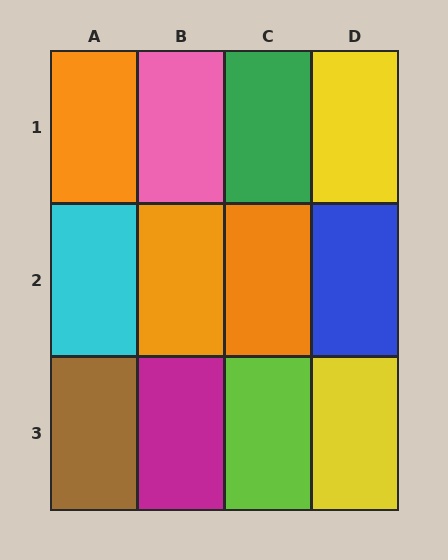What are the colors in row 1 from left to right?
Orange, pink, green, yellow.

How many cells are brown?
1 cell is brown.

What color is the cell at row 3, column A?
Brown.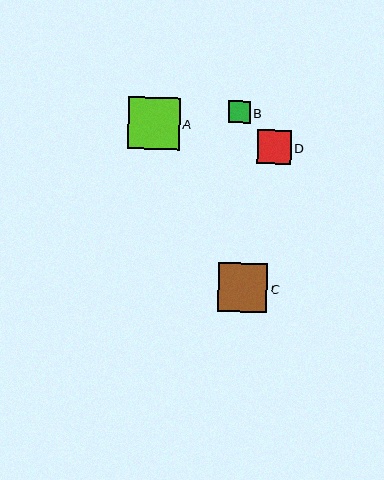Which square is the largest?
Square A is the largest with a size of approximately 52 pixels.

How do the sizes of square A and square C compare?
Square A and square C are approximately the same size.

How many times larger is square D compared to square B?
Square D is approximately 1.5 times the size of square B.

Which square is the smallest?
Square B is the smallest with a size of approximately 22 pixels.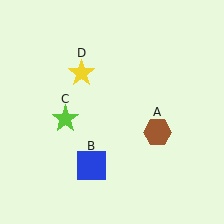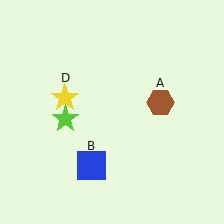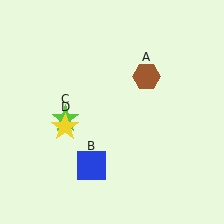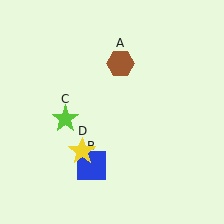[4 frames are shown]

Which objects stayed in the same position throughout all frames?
Blue square (object B) and lime star (object C) remained stationary.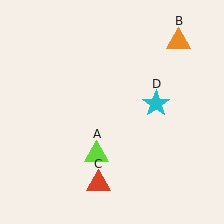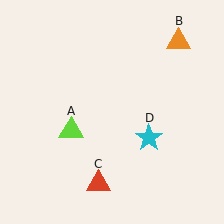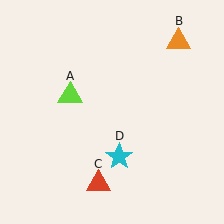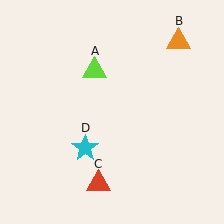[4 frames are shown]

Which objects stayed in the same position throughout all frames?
Orange triangle (object B) and red triangle (object C) remained stationary.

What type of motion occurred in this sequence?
The lime triangle (object A), cyan star (object D) rotated clockwise around the center of the scene.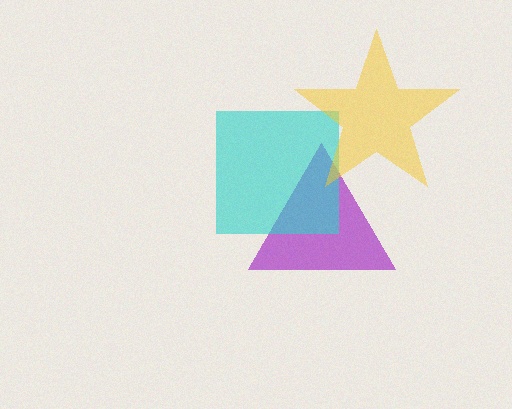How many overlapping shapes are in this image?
There are 3 overlapping shapes in the image.